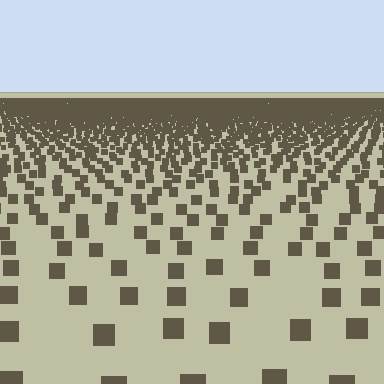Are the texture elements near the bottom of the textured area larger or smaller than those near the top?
Larger. Near the bottom, elements are closer to the viewer and appear at a bigger on-screen size.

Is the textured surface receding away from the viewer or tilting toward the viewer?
The surface is receding away from the viewer. Texture elements get smaller and denser toward the top.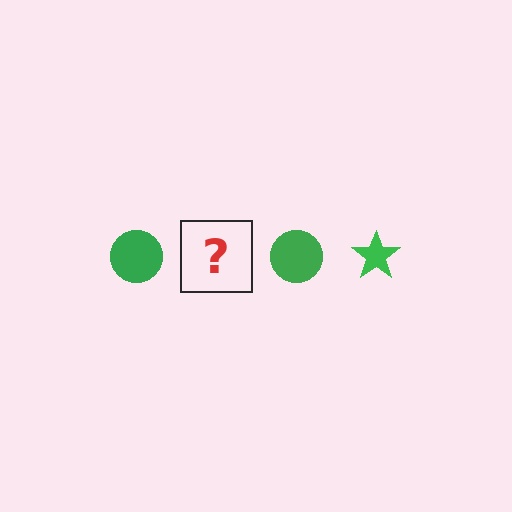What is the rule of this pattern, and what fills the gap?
The rule is that the pattern cycles through circle, star shapes in green. The gap should be filled with a green star.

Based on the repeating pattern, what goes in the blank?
The blank should be a green star.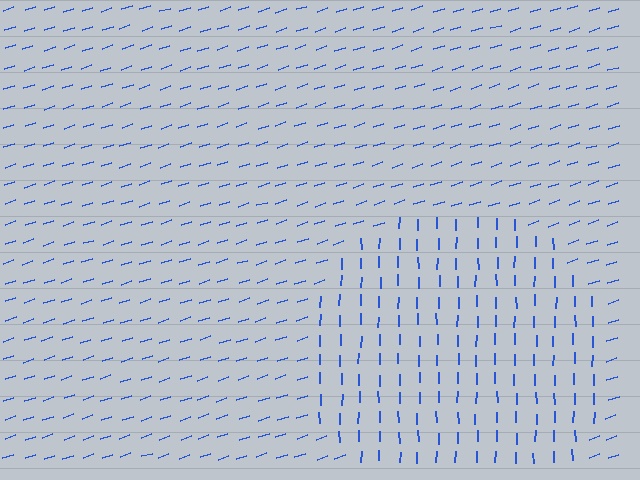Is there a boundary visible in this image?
Yes, there is a texture boundary formed by a change in line orientation.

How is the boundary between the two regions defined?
The boundary is defined purely by a change in line orientation (approximately 71 degrees difference). All lines are the same color and thickness.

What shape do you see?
I see a circle.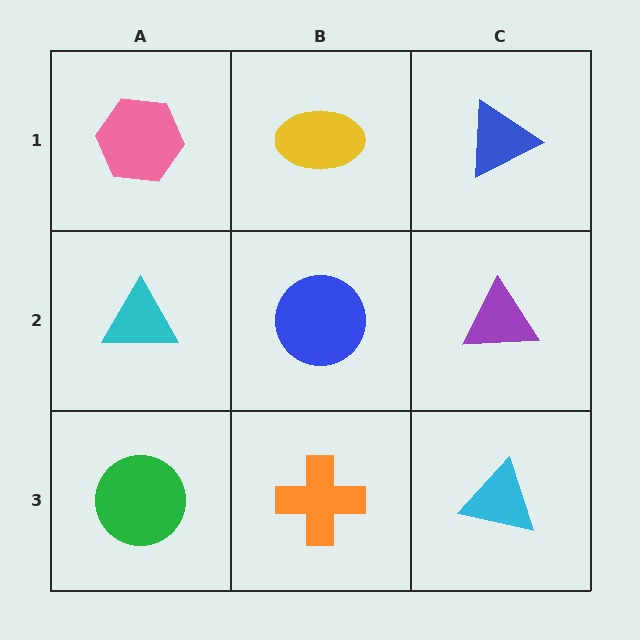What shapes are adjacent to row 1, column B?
A blue circle (row 2, column B), a pink hexagon (row 1, column A), a blue triangle (row 1, column C).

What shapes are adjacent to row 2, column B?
A yellow ellipse (row 1, column B), an orange cross (row 3, column B), a cyan triangle (row 2, column A), a purple triangle (row 2, column C).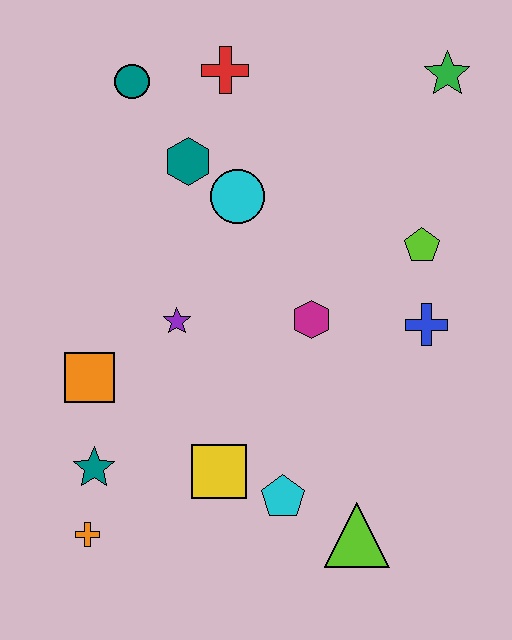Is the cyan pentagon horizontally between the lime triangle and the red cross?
Yes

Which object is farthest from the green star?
The orange cross is farthest from the green star.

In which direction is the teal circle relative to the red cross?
The teal circle is to the left of the red cross.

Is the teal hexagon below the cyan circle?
No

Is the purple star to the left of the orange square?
No